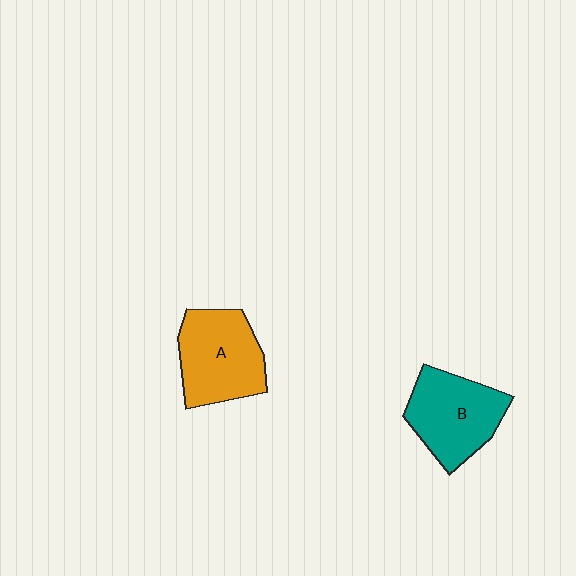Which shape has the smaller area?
Shape B (teal).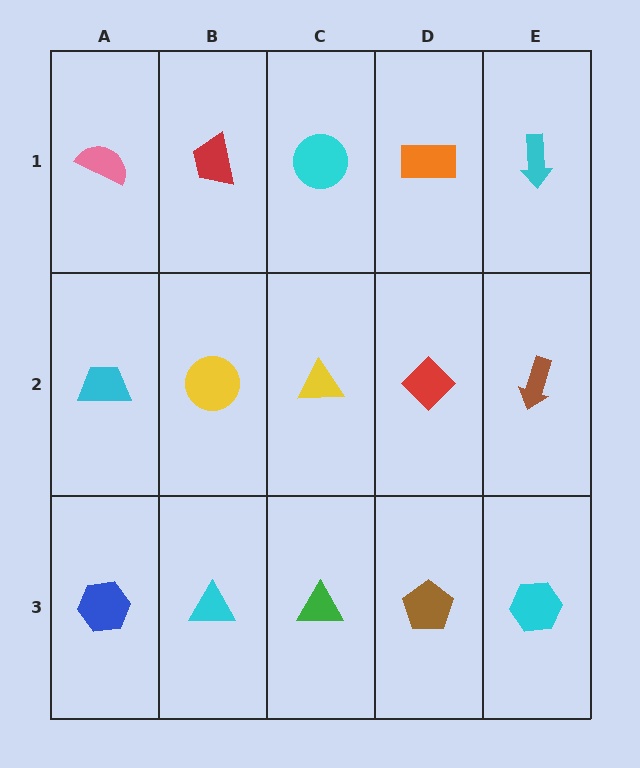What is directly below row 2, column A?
A blue hexagon.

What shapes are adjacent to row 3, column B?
A yellow circle (row 2, column B), a blue hexagon (row 3, column A), a green triangle (row 3, column C).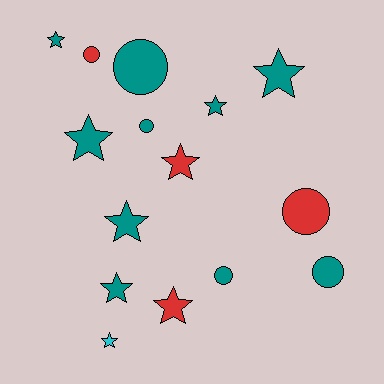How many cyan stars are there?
There is 1 cyan star.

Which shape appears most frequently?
Star, with 9 objects.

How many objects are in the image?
There are 15 objects.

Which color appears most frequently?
Teal, with 10 objects.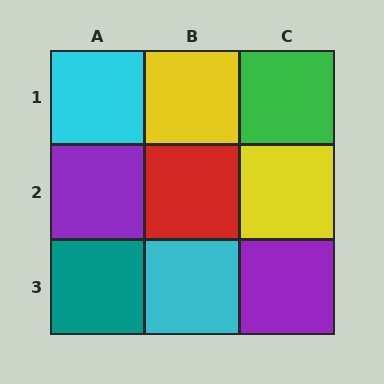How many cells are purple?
2 cells are purple.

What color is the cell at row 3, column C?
Purple.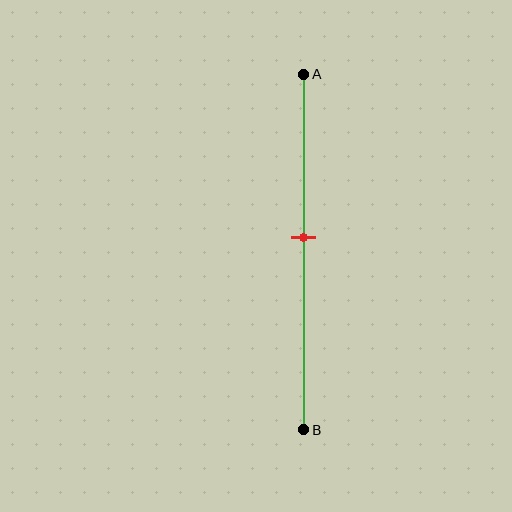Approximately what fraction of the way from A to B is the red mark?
The red mark is approximately 45% of the way from A to B.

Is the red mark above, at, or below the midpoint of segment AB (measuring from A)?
The red mark is above the midpoint of segment AB.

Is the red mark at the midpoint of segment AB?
No, the mark is at about 45% from A, not at the 50% midpoint.